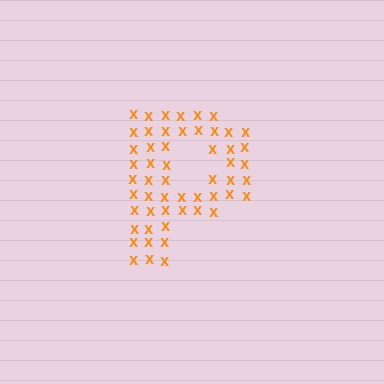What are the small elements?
The small elements are letter X's.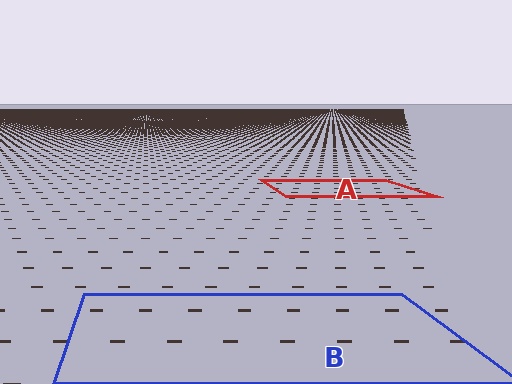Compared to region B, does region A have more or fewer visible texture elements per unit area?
Region A has more texture elements per unit area — they are packed more densely because it is farther away.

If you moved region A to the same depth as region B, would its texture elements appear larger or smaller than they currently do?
They would appear larger. At a closer depth, the same texture elements are projected at a bigger on-screen size.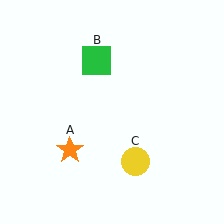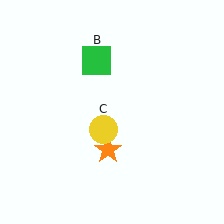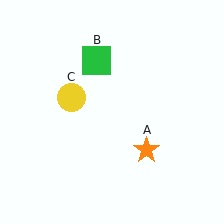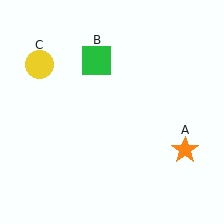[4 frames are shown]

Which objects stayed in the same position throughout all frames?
Green square (object B) remained stationary.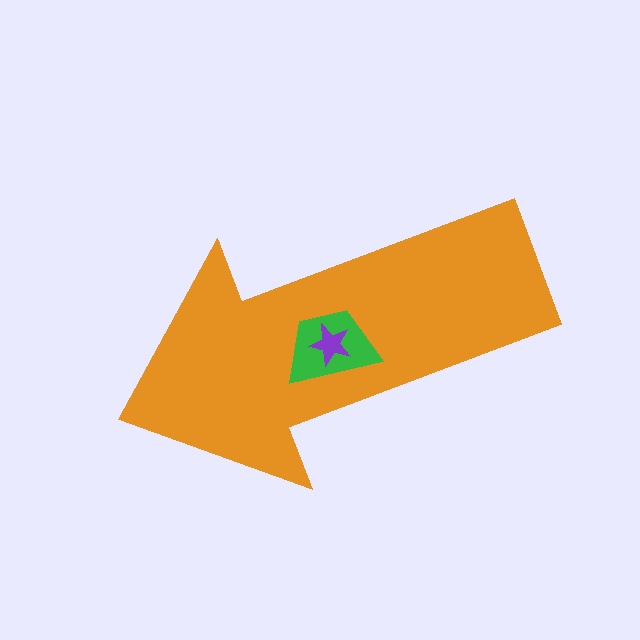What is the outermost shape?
The orange arrow.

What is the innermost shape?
The purple star.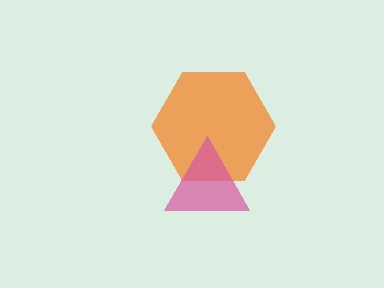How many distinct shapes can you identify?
There are 2 distinct shapes: an orange hexagon, a pink triangle.